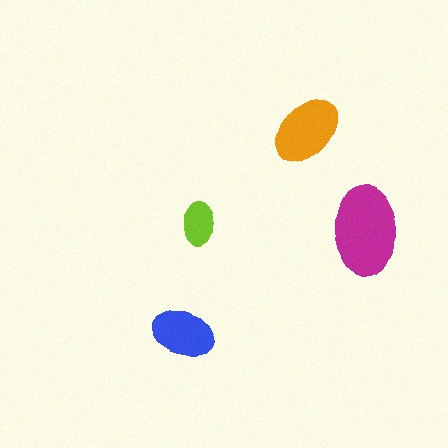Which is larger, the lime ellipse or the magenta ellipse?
The magenta one.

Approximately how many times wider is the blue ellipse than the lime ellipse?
About 1.5 times wider.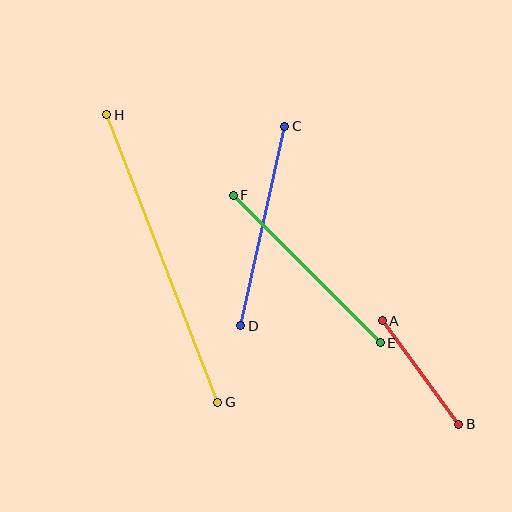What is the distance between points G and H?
The distance is approximately 308 pixels.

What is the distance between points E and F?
The distance is approximately 208 pixels.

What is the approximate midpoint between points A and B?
The midpoint is at approximately (420, 372) pixels.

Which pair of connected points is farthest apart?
Points G and H are farthest apart.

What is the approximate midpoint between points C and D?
The midpoint is at approximately (263, 226) pixels.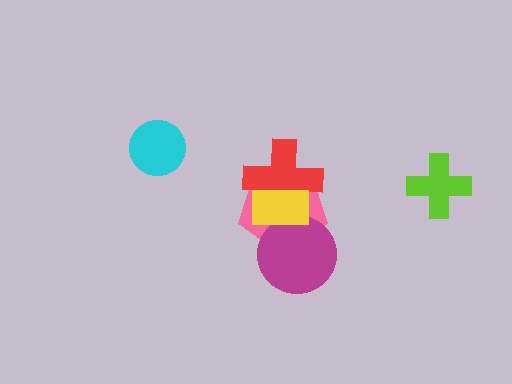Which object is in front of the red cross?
The yellow rectangle is in front of the red cross.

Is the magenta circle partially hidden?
Yes, it is partially covered by another shape.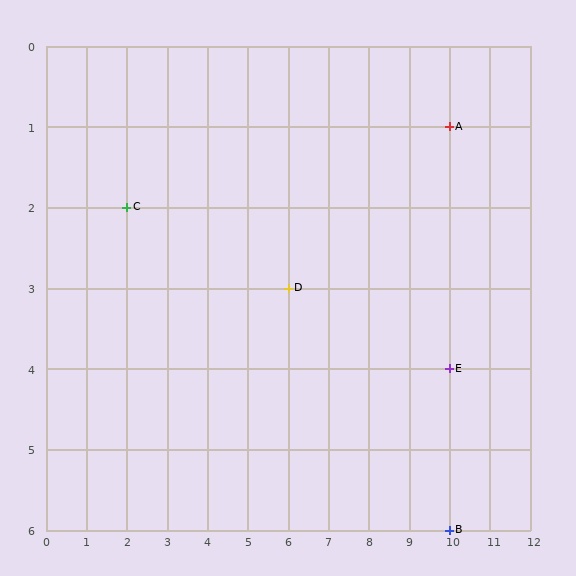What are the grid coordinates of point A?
Point A is at grid coordinates (10, 1).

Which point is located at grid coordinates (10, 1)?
Point A is at (10, 1).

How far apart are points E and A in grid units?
Points E and A are 3 rows apart.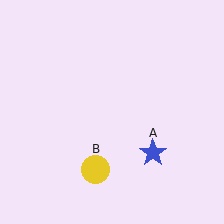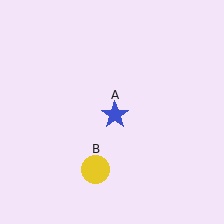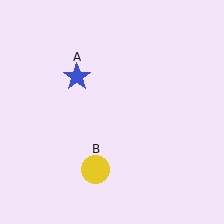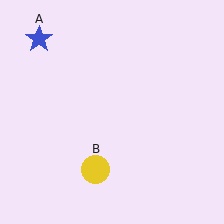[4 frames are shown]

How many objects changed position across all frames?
1 object changed position: blue star (object A).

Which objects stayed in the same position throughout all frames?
Yellow circle (object B) remained stationary.